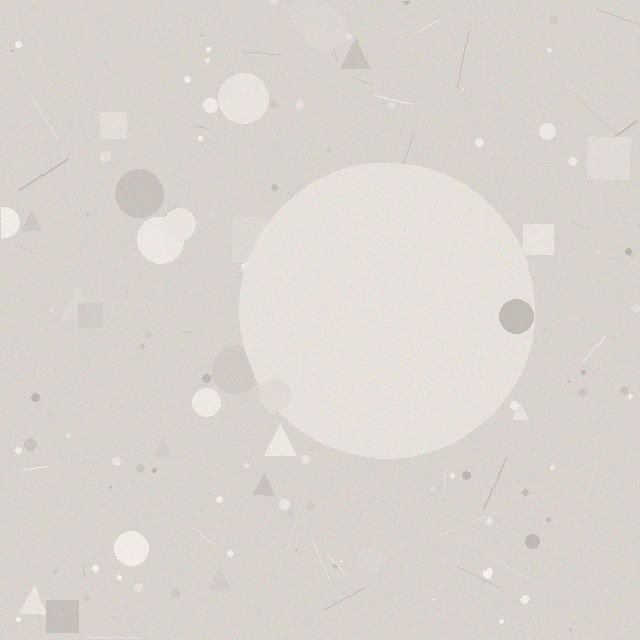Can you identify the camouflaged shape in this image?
The camouflaged shape is a circle.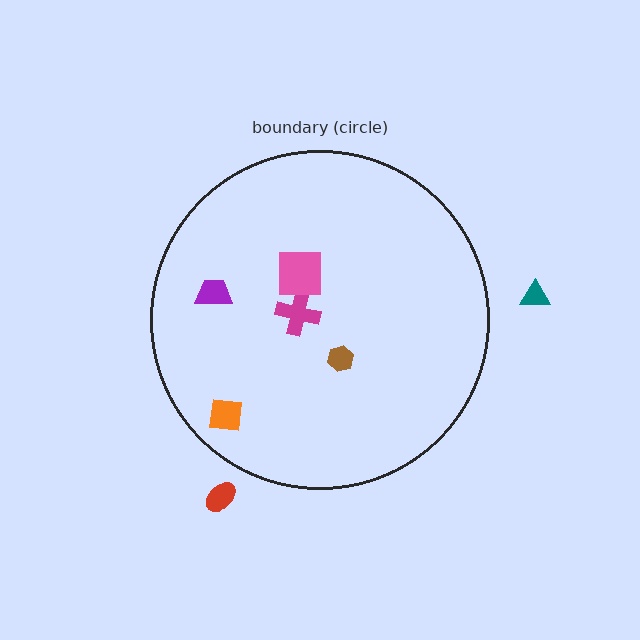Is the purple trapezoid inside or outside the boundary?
Inside.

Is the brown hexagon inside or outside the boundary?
Inside.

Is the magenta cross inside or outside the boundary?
Inside.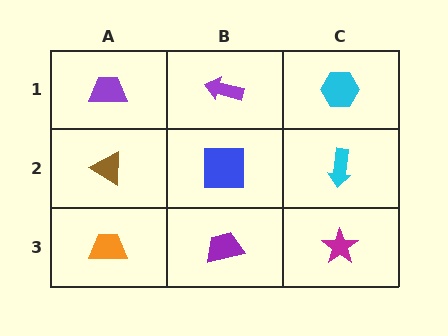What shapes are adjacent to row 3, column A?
A brown triangle (row 2, column A), a purple trapezoid (row 3, column B).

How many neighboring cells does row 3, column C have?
2.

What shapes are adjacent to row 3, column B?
A blue square (row 2, column B), an orange trapezoid (row 3, column A), a magenta star (row 3, column C).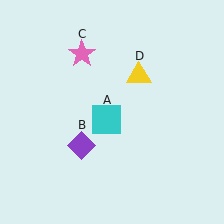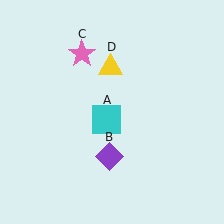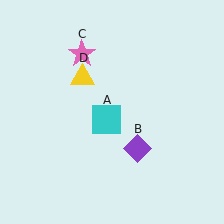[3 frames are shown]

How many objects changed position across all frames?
2 objects changed position: purple diamond (object B), yellow triangle (object D).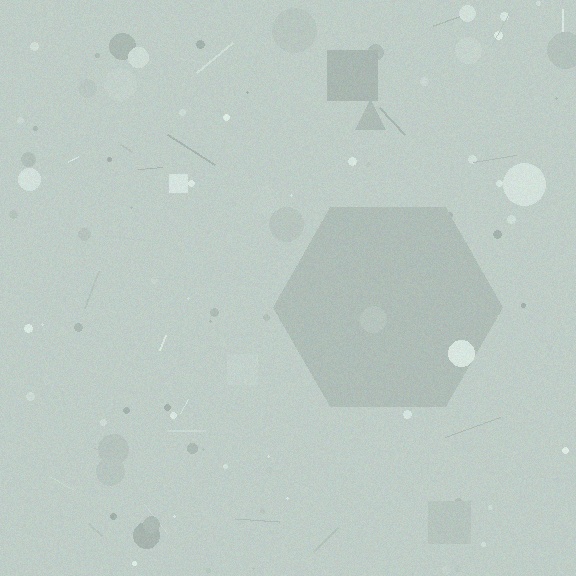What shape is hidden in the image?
A hexagon is hidden in the image.